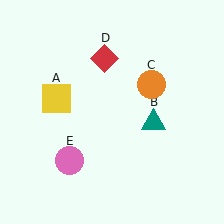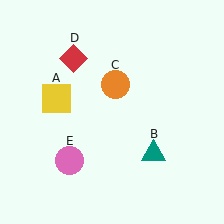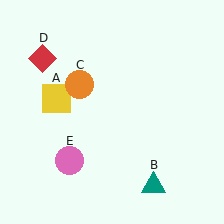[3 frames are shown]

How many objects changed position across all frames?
3 objects changed position: teal triangle (object B), orange circle (object C), red diamond (object D).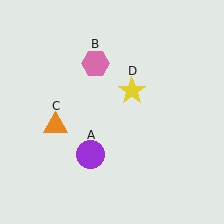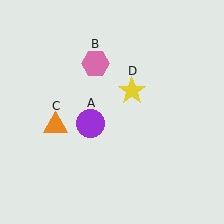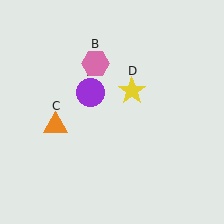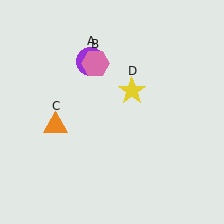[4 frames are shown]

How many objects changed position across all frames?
1 object changed position: purple circle (object A).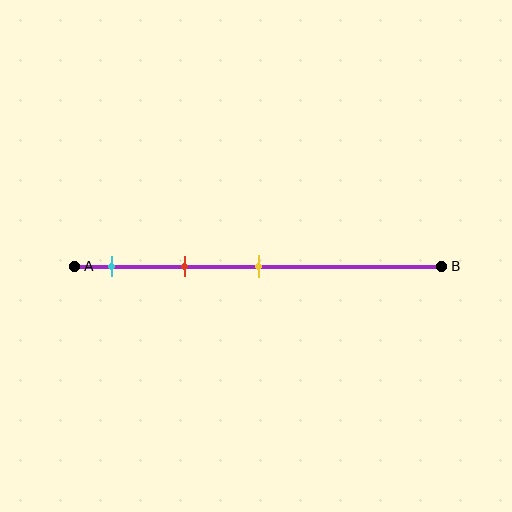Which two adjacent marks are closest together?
The cyan and red marks are the closest adjacent pair.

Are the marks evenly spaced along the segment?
Yes, the marks are approximately evenly spaced.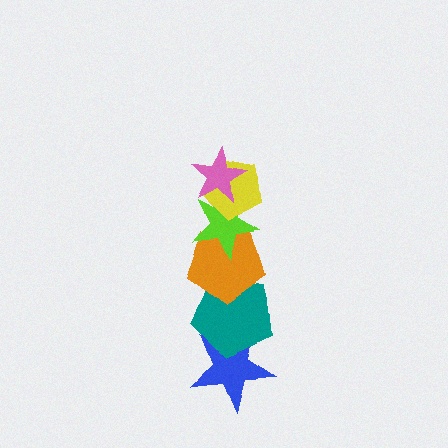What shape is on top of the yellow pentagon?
The pink star is on top of the yellow pentagon.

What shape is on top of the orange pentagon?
The lime star is on top of the orange pentagon.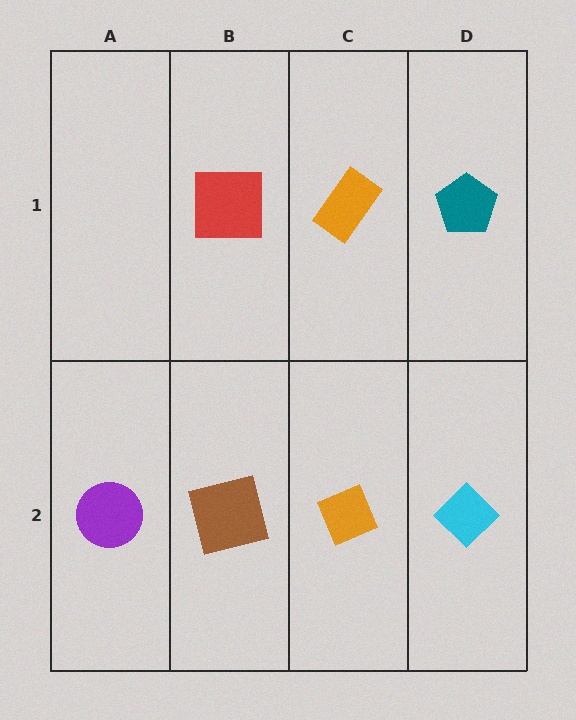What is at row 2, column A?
A purple circle.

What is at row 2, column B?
A brown square.